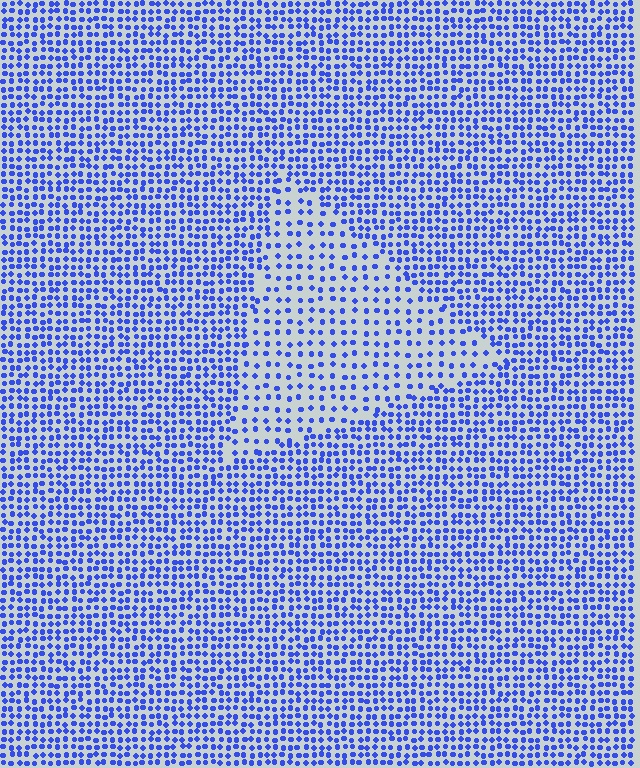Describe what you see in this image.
The image contains small blue elements arranged at two different densities. A triangle-shaped region is visible where the elements are less densely packed than the surrounding area.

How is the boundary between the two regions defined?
The boundary is defined by a change in element density (approximately 2.0x ratio). All elements are the same color, size, and shape.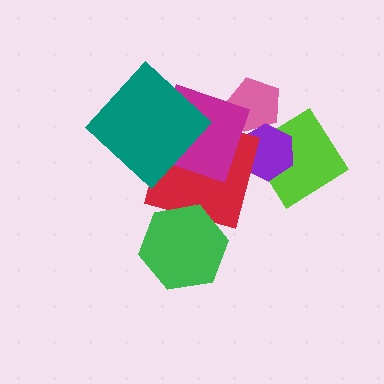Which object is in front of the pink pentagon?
The purple hexagon is in front of the pink pentagon.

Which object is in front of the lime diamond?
The purple hexagon is in front of the lime diamond.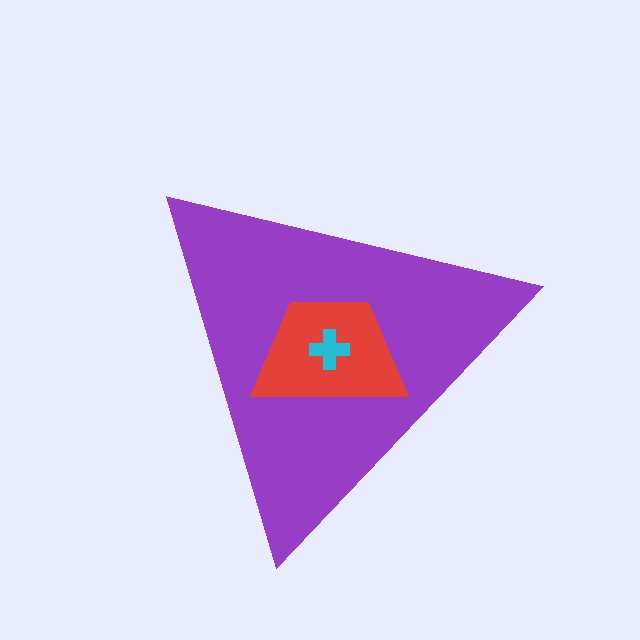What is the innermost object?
The cyan cross.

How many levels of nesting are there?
3.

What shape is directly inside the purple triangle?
The red trapezoid.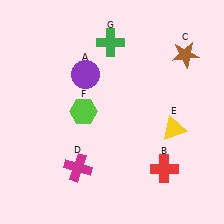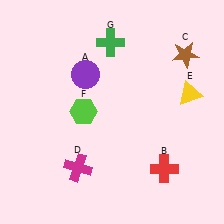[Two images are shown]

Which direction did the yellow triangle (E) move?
The yellow triangle (E) moved up.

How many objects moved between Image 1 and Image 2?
1 object moved between the two images.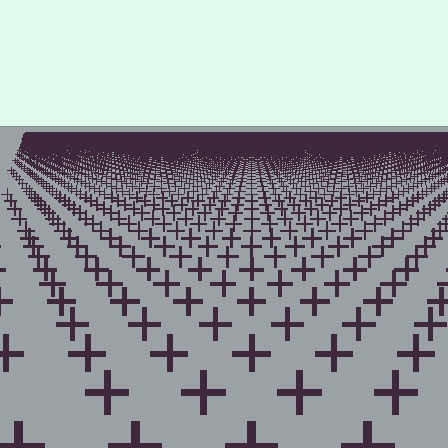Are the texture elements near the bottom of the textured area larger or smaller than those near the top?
Larger. Near the bottom, elements are closer to the viewer and appear at a bigger on-screen size.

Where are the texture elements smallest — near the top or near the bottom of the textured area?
Near the top.